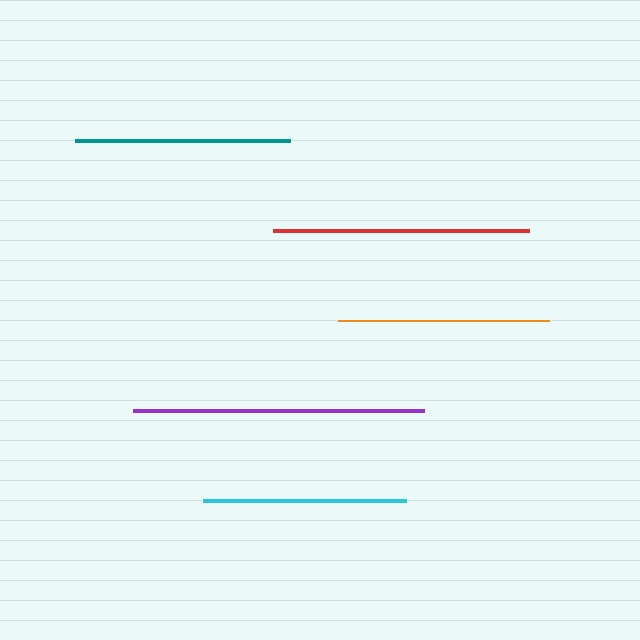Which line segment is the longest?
The purple line is the longest at approximately 291 pixels.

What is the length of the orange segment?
The orange segment is approximately 211 pixels long.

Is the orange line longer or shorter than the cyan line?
The orange line is longer than the cyan line.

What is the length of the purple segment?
The purple segment is approximately 291 pixels long.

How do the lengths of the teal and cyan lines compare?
The teal and cyan lines are approximately the same length.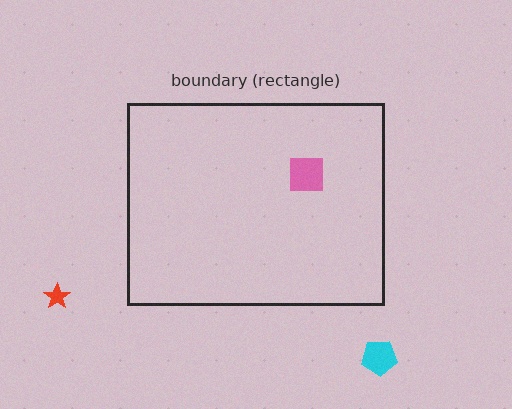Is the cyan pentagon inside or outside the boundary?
Outside.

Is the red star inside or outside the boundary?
Outside.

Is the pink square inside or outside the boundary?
Inside.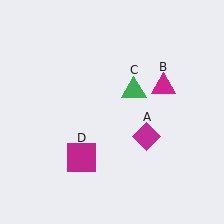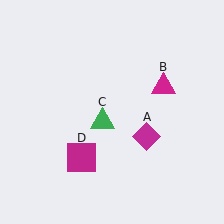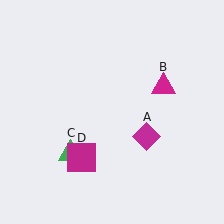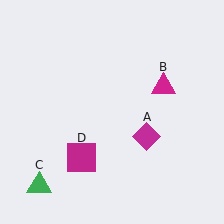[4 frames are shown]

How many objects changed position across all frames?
1 object changed position: green triangle (object C).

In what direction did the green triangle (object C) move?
The green triangle (object C) moved down and to the left.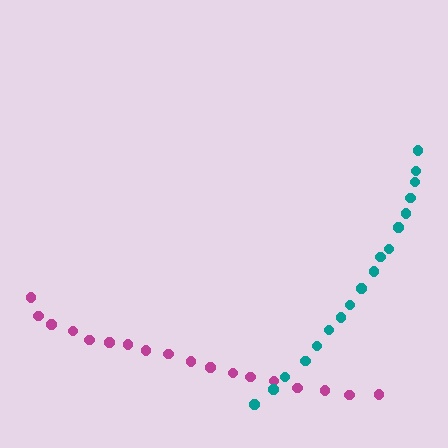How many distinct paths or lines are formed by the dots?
There are 2 distinct paths.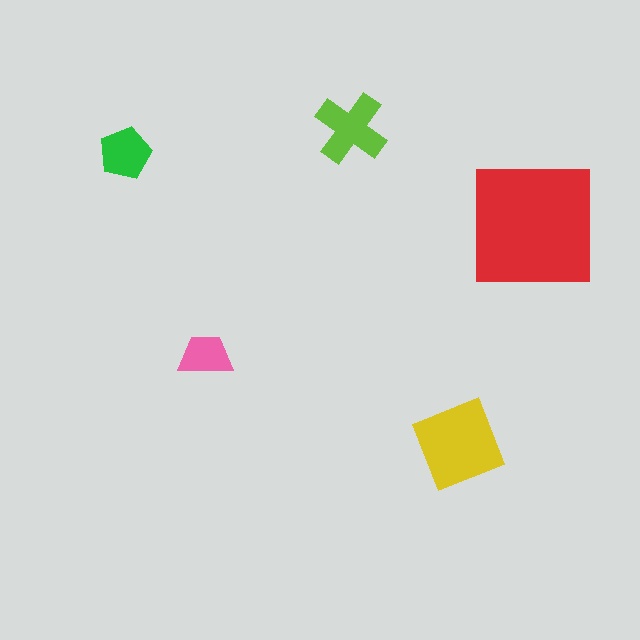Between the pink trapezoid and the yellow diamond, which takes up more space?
The yellow diamond.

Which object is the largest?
The red square.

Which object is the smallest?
The pink trapezoid.